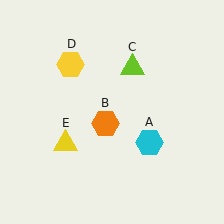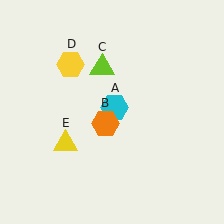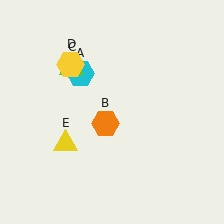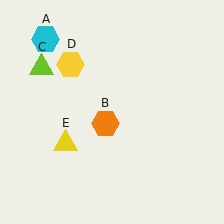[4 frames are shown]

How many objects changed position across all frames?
2 objects changed position: cyan hexagon (object A), lime triangle (object C).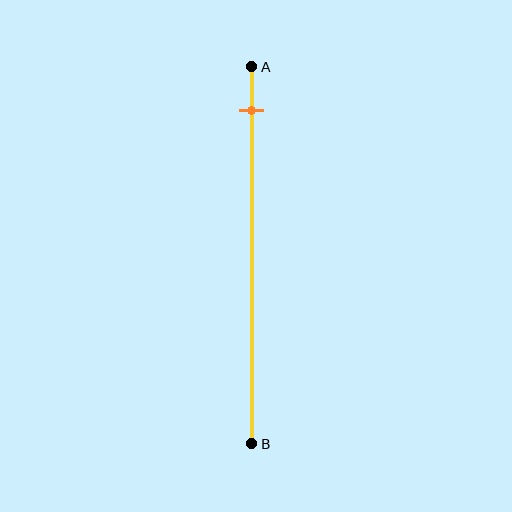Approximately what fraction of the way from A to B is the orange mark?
The orange mark is approximately 10% of the way from A to B.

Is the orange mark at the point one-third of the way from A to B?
No, the mark is at about 10% from A, not at the 33% one-third point.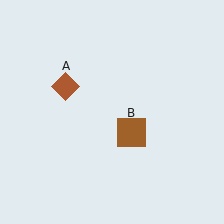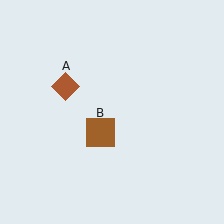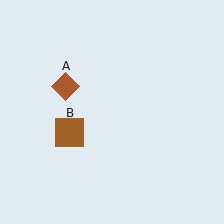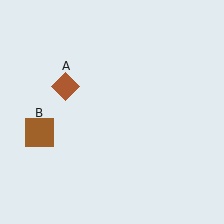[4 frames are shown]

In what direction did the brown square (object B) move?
The brown square (object B) moved left.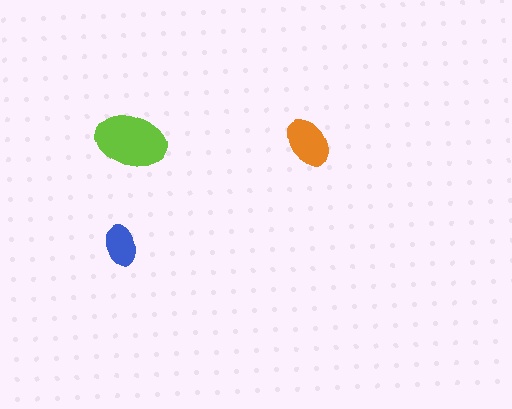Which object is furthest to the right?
The orange ellipse is rightmost.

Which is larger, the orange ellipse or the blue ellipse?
The orange one.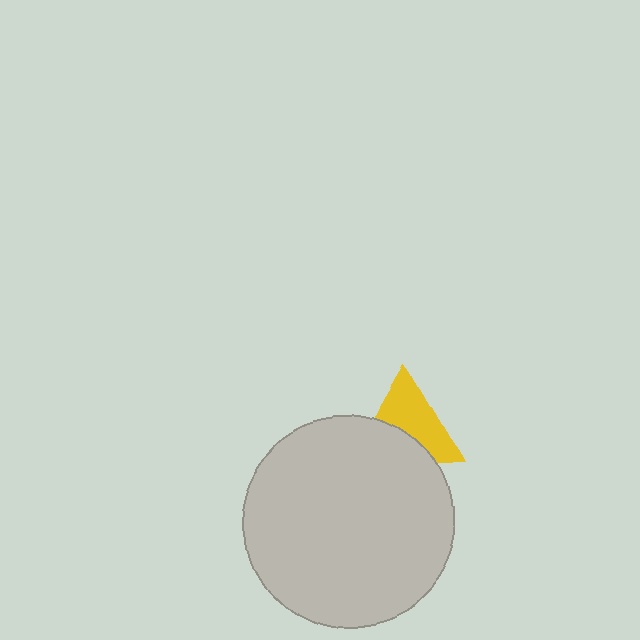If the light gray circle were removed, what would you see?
You would see the complete yellow triangle.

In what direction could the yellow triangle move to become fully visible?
The yellow triangle could move up. That would shift it out from behind the light gray circle entirely.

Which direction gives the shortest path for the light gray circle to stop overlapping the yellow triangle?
Moving down gives the shortest separation.